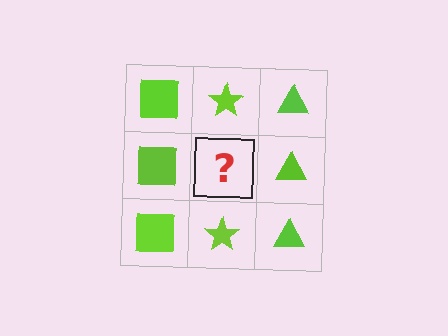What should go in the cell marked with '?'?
The missing cell should contain a lime star.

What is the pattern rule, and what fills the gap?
The rule is that each column has a consistent shape. The gap should be filled with a lime star.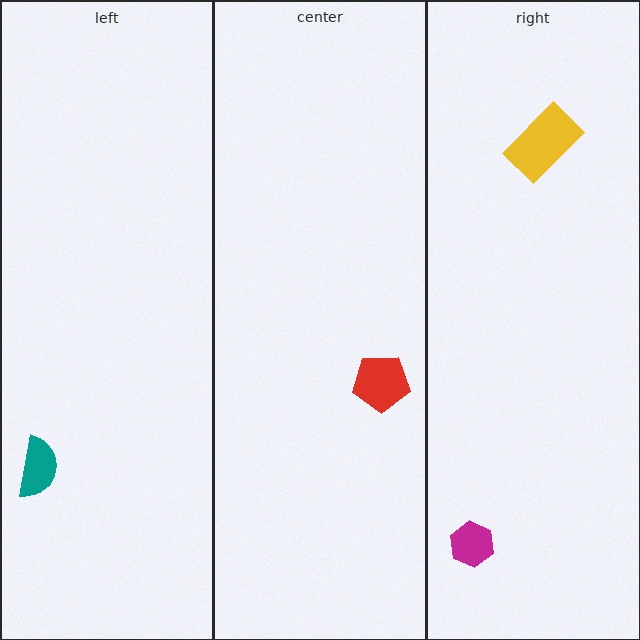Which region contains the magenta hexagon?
The right region.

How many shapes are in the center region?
1.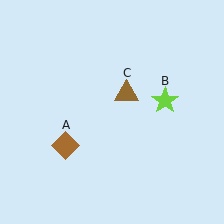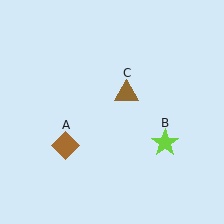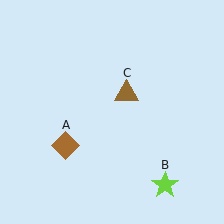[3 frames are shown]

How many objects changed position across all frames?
1 object changed position: lime star (object B).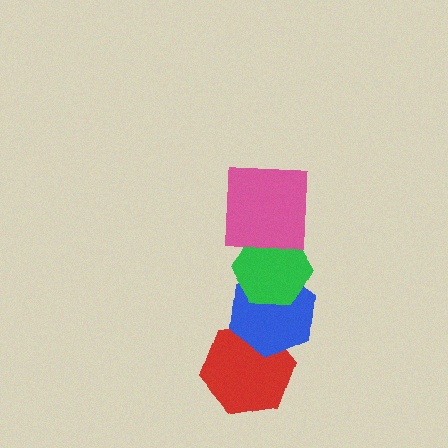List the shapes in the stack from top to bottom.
From top to bottom: the pink square, the green hexagon, the blue hexagon, the red hexagon.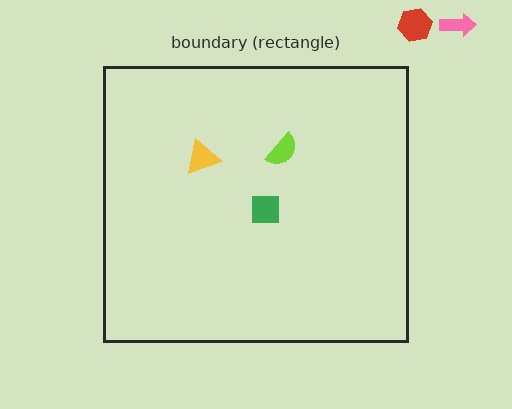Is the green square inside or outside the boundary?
Inside.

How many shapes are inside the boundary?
3 inside, 2 outside.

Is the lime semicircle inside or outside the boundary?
Inside.